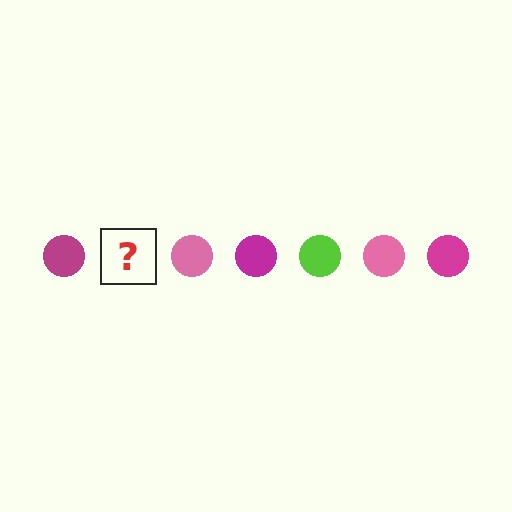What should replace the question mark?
The question mark should be replaced with a lime circle.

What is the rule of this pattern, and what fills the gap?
The rule is that the pattern cycles through magenta, lime, pink circles. The gap should be filled with a lime circle.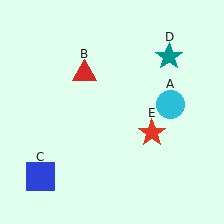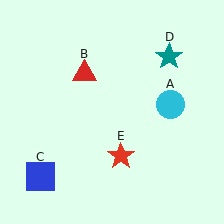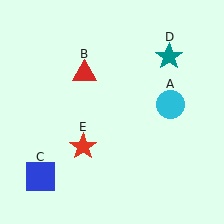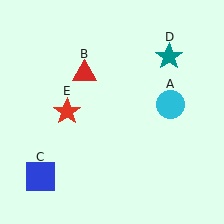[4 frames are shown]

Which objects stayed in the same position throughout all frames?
Cyan circle (object A) and red triangle (object B) and blue square (object C) and teal star (object D) remained stationary.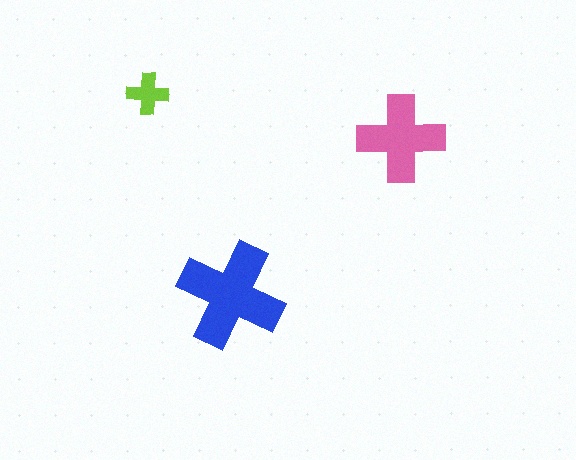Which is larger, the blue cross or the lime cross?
The blue one.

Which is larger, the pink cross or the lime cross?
The pink one.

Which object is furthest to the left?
The lime cross is leftmost.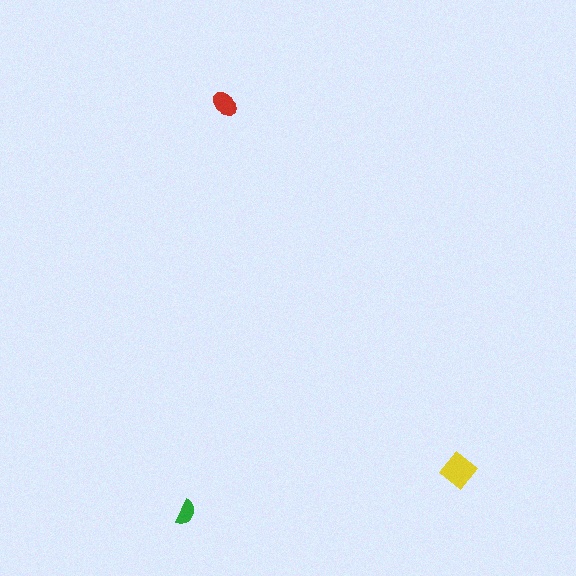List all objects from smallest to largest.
The green semicircle, the red ellipse, the yellow diamond.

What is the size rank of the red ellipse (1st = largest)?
2nd.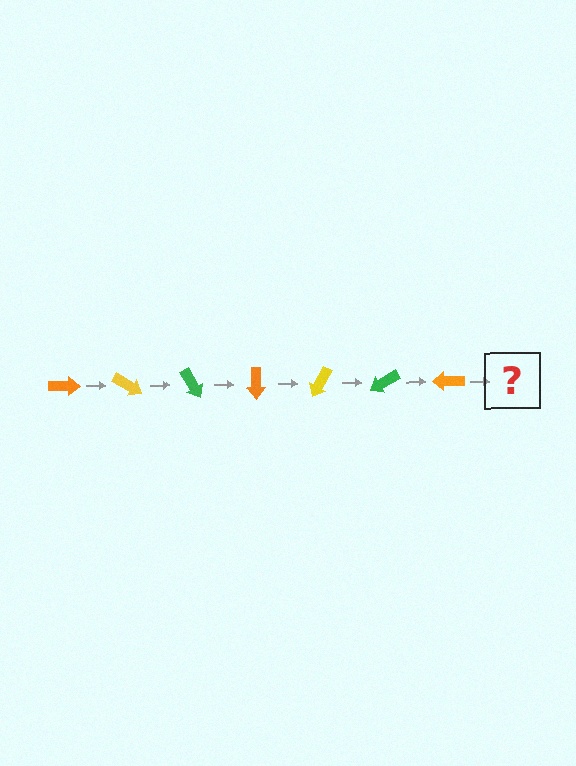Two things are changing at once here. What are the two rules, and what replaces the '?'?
The two rules are that it rotates 30 degrees each step and the color cycles through orange, yellow, and green. The '?' should be a yellow arrow, rotated 210 degrees from the start.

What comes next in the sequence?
The next element should be a yellow arrow, rotated 210 degrees from the start.